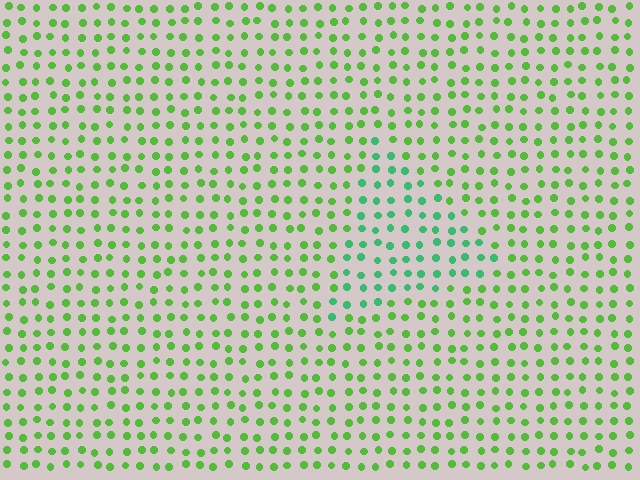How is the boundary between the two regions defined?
The boundary is defined purely by a slight shift in hue (about 37 degrees). Spacing, size, and orientation are identical on both sides.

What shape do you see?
I see a triangle.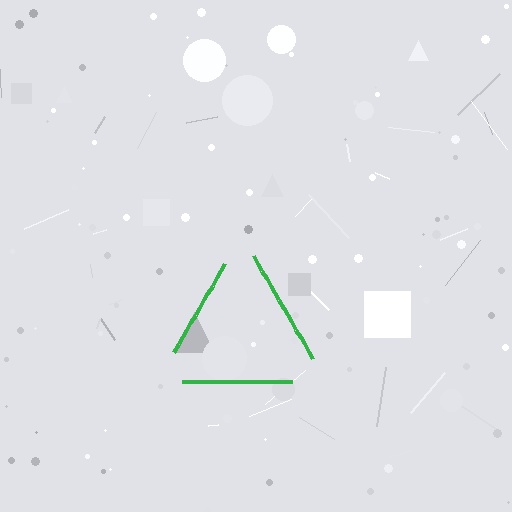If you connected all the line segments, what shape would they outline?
They would outline a triangle.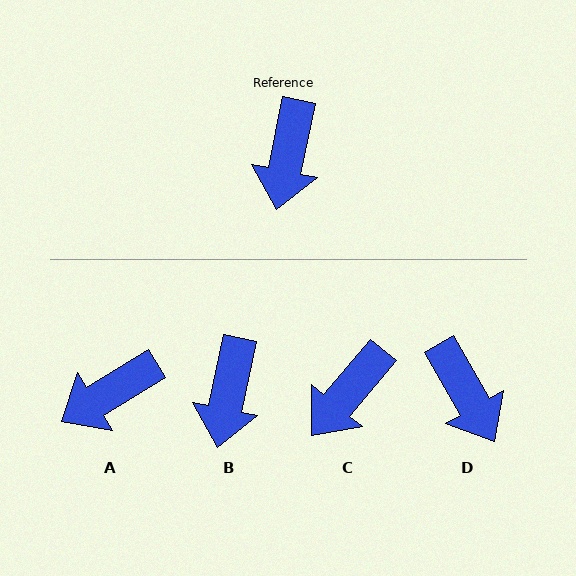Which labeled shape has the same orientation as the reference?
B.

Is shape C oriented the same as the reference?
No, it is off by about 28 degrees.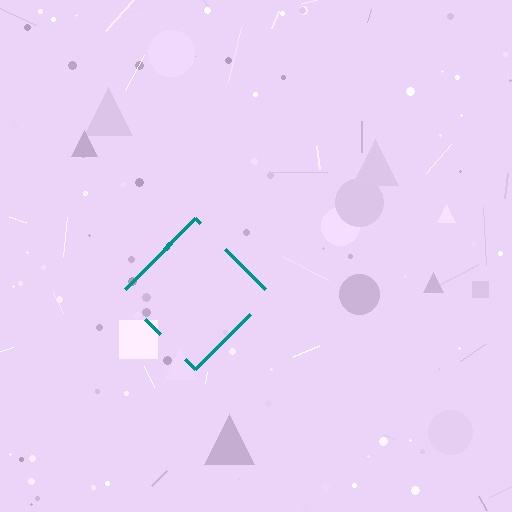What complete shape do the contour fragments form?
The contour fragments form a diamond.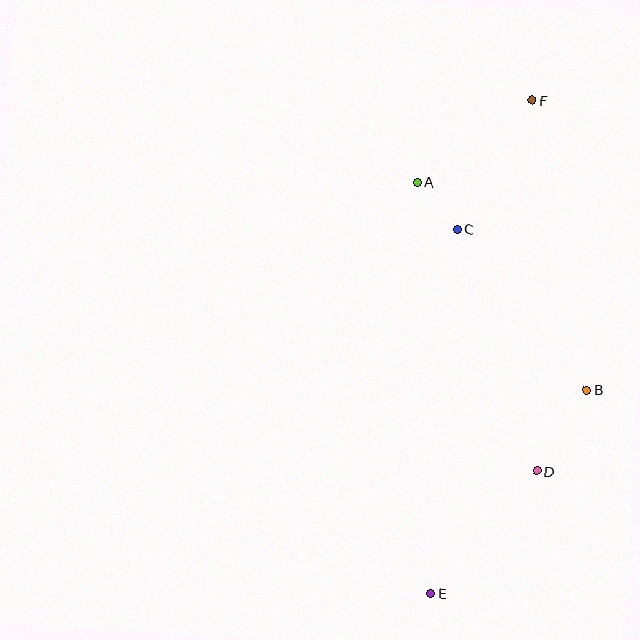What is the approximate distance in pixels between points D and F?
The distance between D and F is approximately 371 pixels.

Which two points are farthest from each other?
Points E and F are farthest from each other.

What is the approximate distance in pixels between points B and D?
The distance between B and D is approximately 95 pixels.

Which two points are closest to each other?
Points A and C are closest to each other.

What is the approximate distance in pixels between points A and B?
The distance between A and B is approximately 268 pixels.